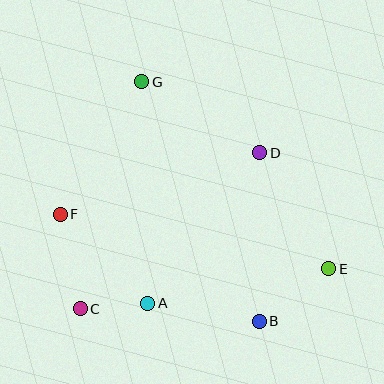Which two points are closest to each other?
Points A and C are closest to each other.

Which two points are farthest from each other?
Points E and F are farthest from each other.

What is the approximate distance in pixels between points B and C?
The distance between B and C is approximately 179 pixels.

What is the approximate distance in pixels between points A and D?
The distance between A and D is approximately 188 pixels.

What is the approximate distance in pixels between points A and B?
The distance between A and B is approximately 113 pixels.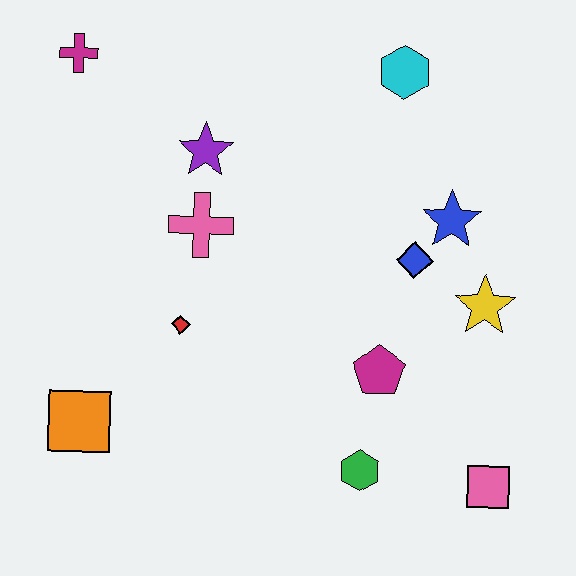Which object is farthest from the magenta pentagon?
The magenta cross is farthest from the magenta pentagon.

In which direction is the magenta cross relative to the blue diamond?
The magenta cross is to the left of the blue diamond.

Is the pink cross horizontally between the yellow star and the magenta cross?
Yes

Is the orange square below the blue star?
Yes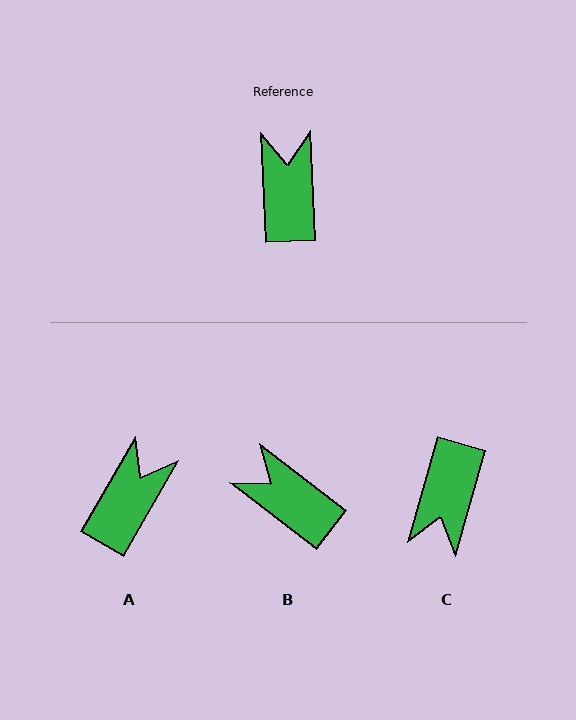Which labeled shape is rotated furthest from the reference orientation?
C, about 162 degrees away.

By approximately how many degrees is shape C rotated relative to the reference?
Approximately 162 degrees counter-clockwise.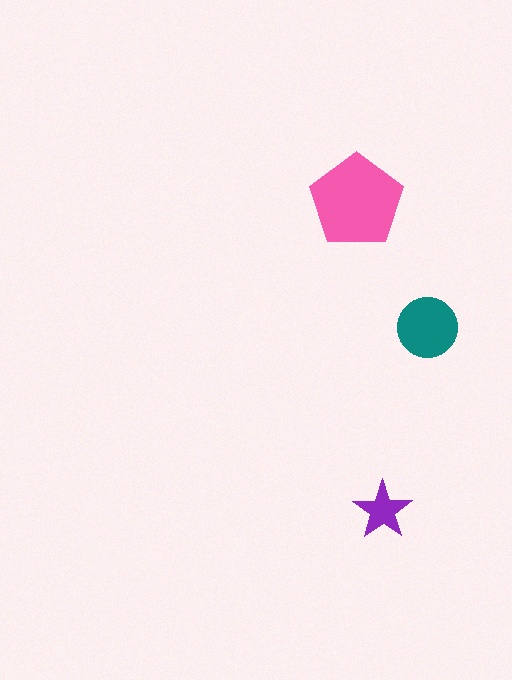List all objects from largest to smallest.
The pink pentagon, the teal circle, the purple star.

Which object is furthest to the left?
The pink pentagon is leftmost.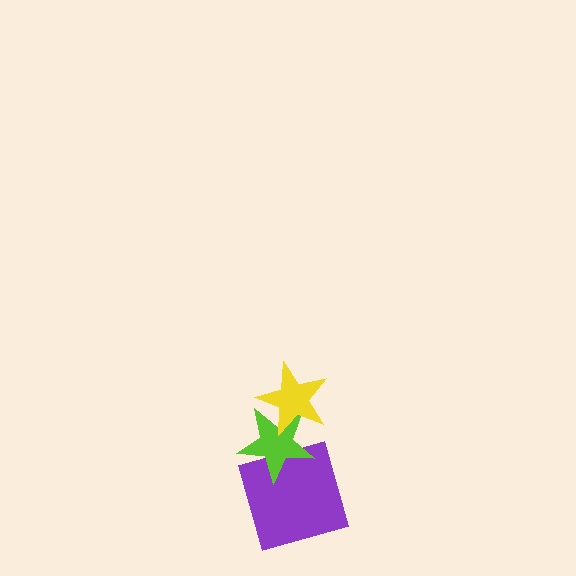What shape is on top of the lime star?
The yellow star is on top of the lime star.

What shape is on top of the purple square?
The lime star is on top of the purple square.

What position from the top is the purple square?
The purple square is 3rd from the top.